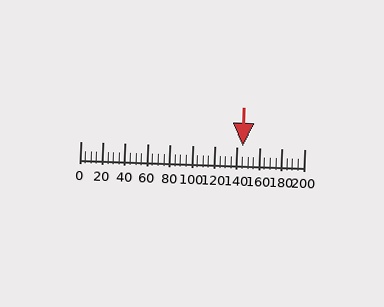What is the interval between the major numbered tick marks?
The major tick marks are spaced 20 units apart.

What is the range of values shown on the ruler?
The ruler shows values from 0 to 200.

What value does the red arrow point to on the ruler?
The red arrow points to approximately 145.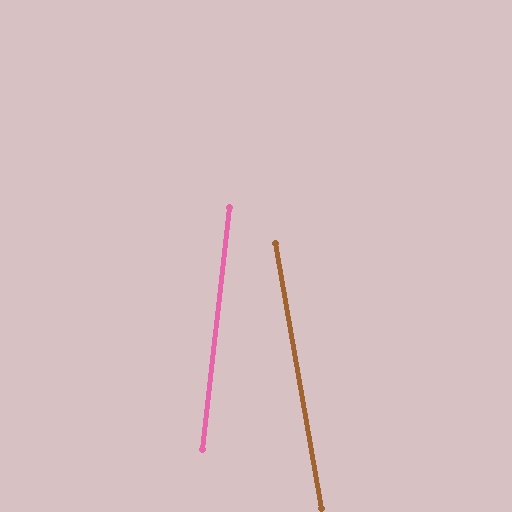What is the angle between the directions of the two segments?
Approximately 16 degrees.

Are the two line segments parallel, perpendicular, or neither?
Neither parallel nor perpendicular — they differ by about 16°.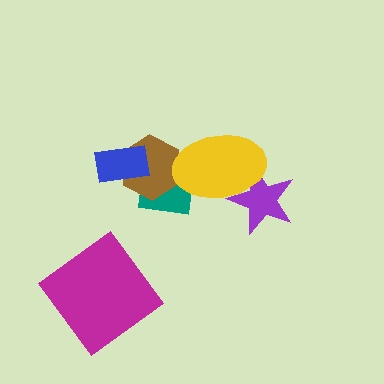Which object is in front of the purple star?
The yellow ellipse is in front of the purple star.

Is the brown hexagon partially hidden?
Yes, it is partially covered by another shape.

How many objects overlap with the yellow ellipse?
3 objects overlap with the yellow ellipse.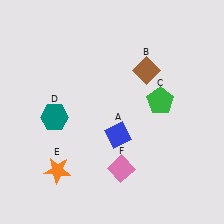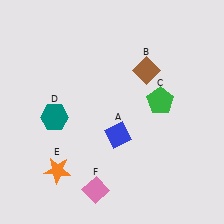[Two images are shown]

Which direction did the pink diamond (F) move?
The pink diamond (F) moved left.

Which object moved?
The pink diamond (F) moved left.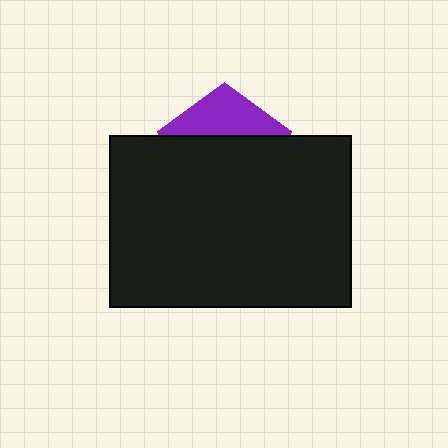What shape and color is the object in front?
The object in front is a black rectangle.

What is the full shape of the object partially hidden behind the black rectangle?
The partially hidden object is a purple pentagon.